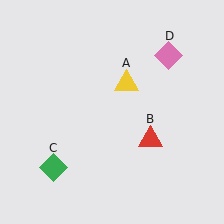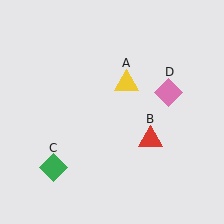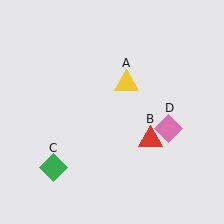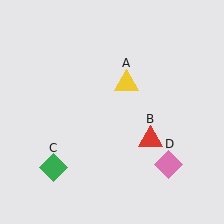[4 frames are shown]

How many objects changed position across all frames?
1 object changed position: pink diamond (object D).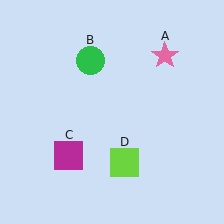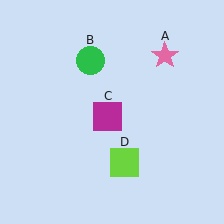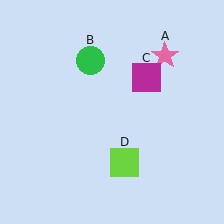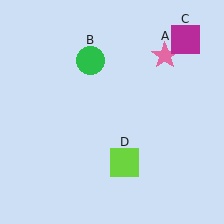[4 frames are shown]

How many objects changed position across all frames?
1 object changed position: magenta square (object C).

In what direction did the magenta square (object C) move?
The magenta square (object C) moved up and to the right.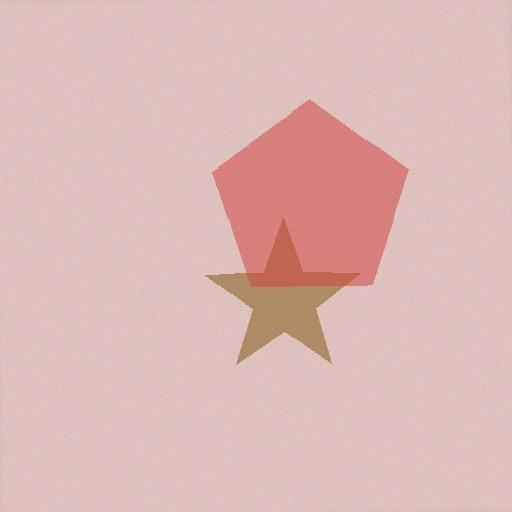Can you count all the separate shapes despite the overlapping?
Yes, there are 2 separate shapes.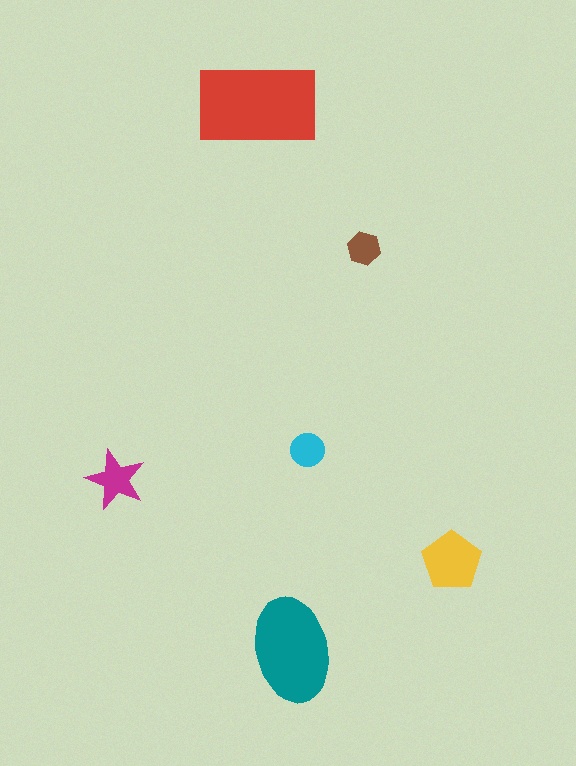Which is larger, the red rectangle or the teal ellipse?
The red rectangle.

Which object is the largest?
The red rectangle.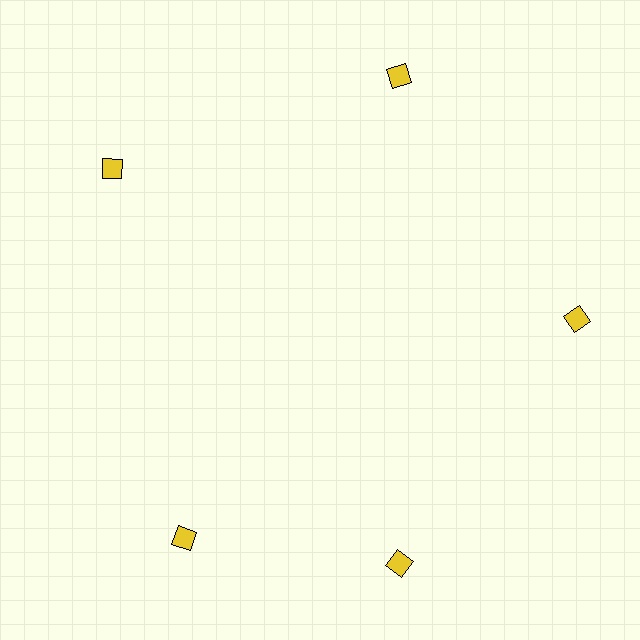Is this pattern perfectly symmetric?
No. The 5 yellow diamonds are arranged in a ring, but one element near the 8 o'clock position is rotated out of alignment along the ring, breaking the 5-fold rotational symmetry.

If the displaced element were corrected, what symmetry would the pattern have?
It would have 5-fold rotational symmetry — the pattern would map onto itself every 72 degrees.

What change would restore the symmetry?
The symmetry would be restored by rotating it back into even spacing with its neighbors so that all 5 diamonds sit at equal angles and equal distance from the center.